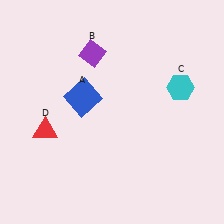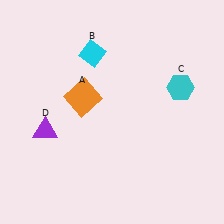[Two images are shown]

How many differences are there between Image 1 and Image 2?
There are 3 differences between the two images.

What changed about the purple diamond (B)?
In Image 1, B is purple. In Image 2, it changed to cyan.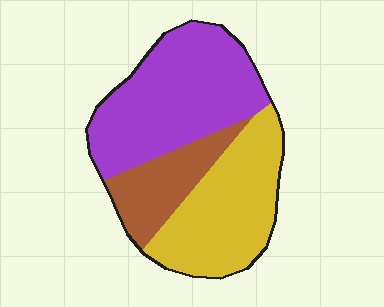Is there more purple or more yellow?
Purple.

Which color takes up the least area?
Brown, at roughly 20%.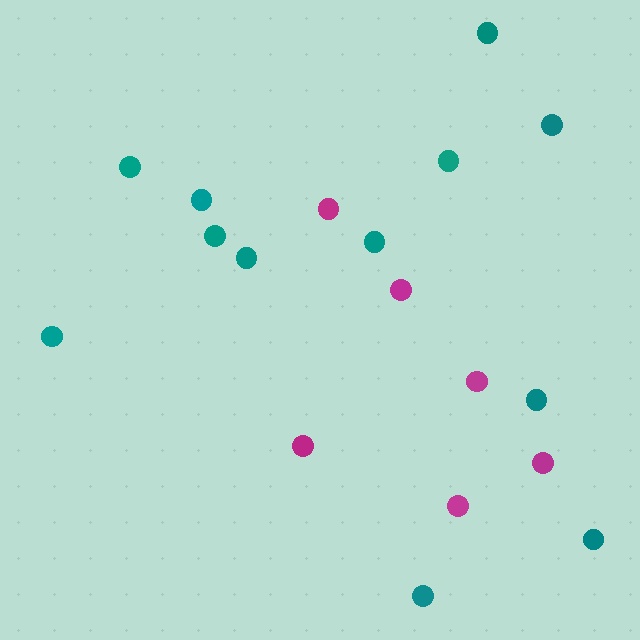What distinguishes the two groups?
There are 2 groups: one group of teal circles (12) and one group of magenta circles (6).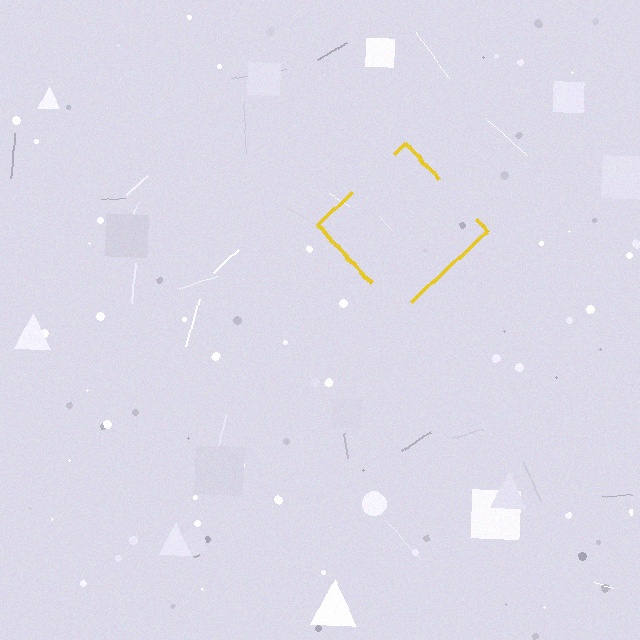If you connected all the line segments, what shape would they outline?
They would outline a diamond.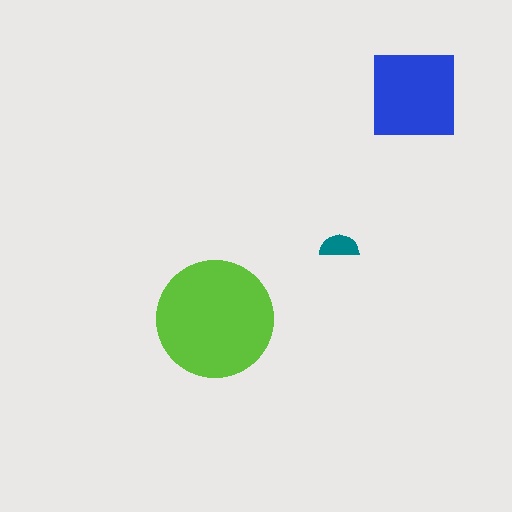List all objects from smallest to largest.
The teal semicircle, the blue square, the lime circle.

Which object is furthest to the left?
The lime circle is leftmost.